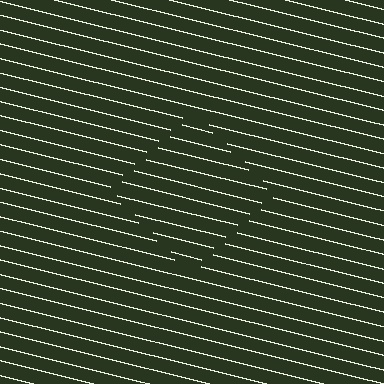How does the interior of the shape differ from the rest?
The interior of the shape contains the same grating, shifted by half a period — the contour is defined by the phase discontinuity where line-ends from the inner and outer gratings abut.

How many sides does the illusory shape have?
4 sides — the line-ends trace a square.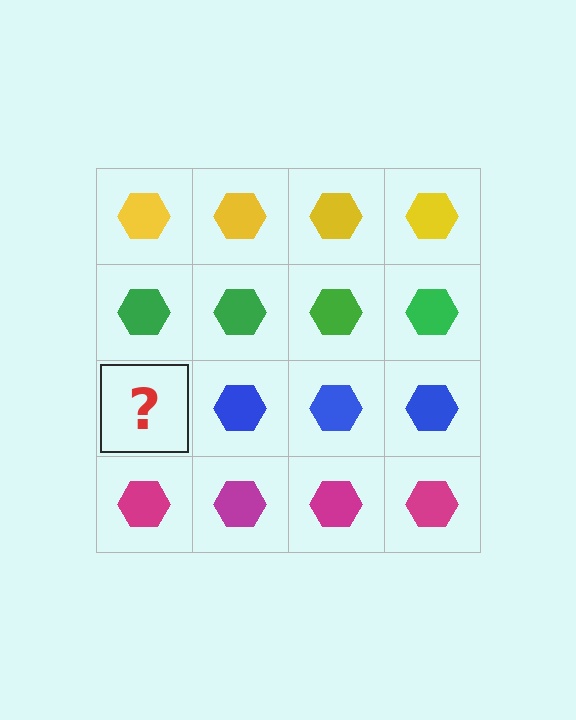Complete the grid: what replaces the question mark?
The question mark should be replaced with a blue hexagon.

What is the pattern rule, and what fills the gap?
The rule is that each row has a consistent color. The gap should be filled with a blue hexagon.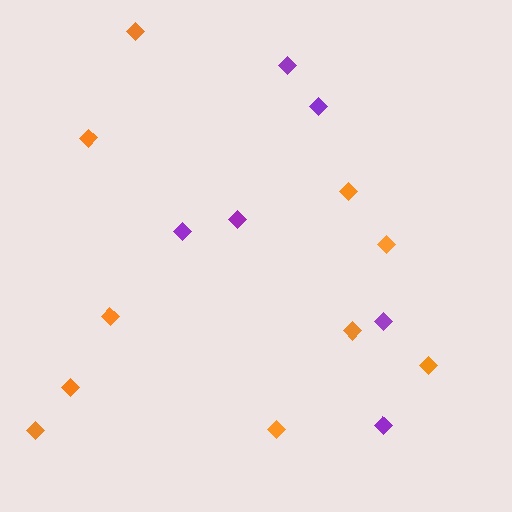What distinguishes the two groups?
There are 2 groups: one group of orange diamonds (10) and one group of purple diamonds (6).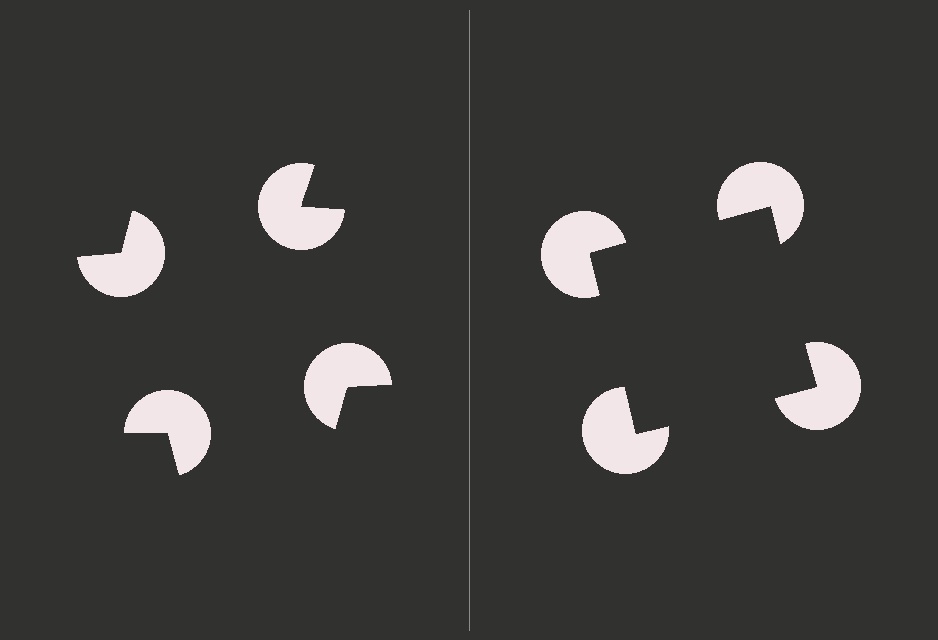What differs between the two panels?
The pac-man discs are positioned identically on both sides; only the wedge orientations differ. On the right they align to a square; on the left they are misaligned.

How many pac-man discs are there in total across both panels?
8 — 4 on each side.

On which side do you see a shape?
An illusory square appears on the right side. On the left side the wedge cuts are rotated, so no coherent shape forms.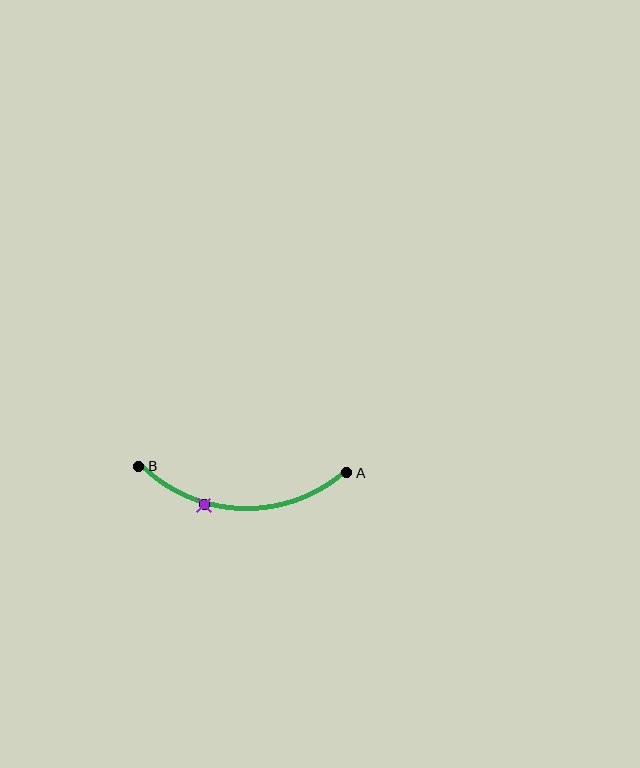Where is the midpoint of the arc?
The arc midpoint is the point on the curve farthest from the straight line joining A and B. It sits below that line.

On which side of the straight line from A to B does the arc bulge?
The arc bulges below the straight line connecting A and B.